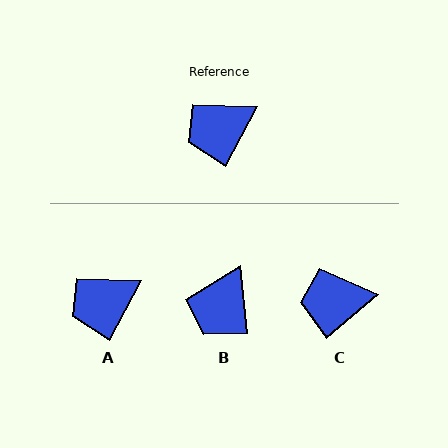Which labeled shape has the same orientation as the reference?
A.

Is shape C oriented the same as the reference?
No, it is off by about 21 degrees.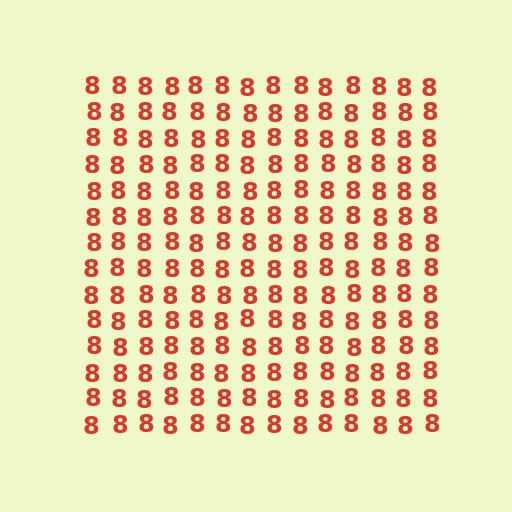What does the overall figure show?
The overall figure shows a square.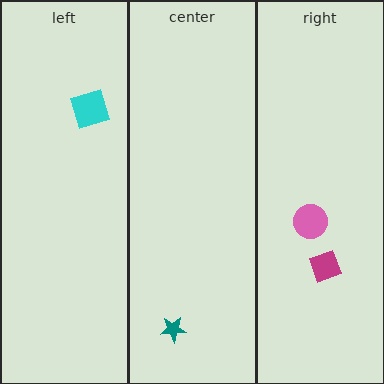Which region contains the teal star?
The center region.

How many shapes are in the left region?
1.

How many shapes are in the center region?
1.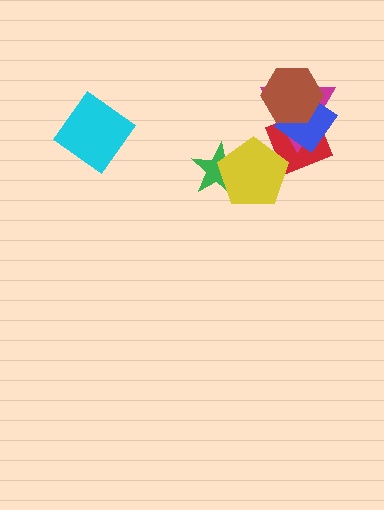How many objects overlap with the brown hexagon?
3 objects overlap with the brown hexagon.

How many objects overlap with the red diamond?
4 objects overlap with the red diamond.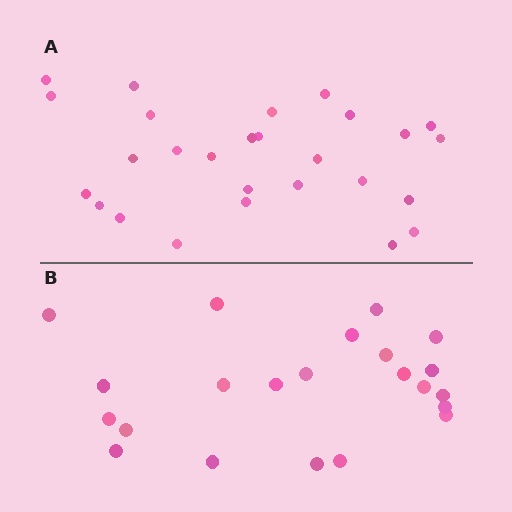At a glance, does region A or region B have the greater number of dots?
Region A (the top region) has more dots.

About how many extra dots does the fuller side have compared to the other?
Region A has about 5 more dots than region B.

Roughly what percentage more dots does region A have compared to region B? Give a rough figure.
About 25% more.